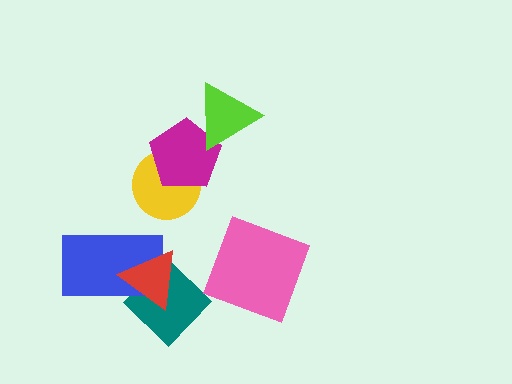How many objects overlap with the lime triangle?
1 object overlaps with the lime triangle.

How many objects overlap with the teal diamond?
2 objects overlap with the teal diamond.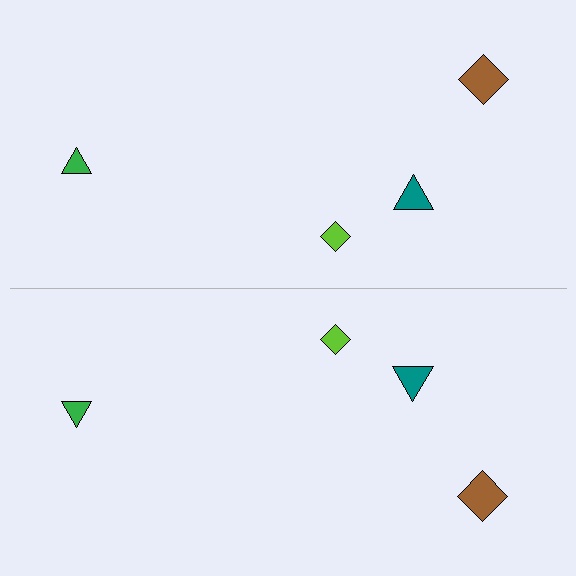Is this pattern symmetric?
Yes, this pattern has bilateral (reflection) symmetry.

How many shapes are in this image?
There are 8 shapes in this image.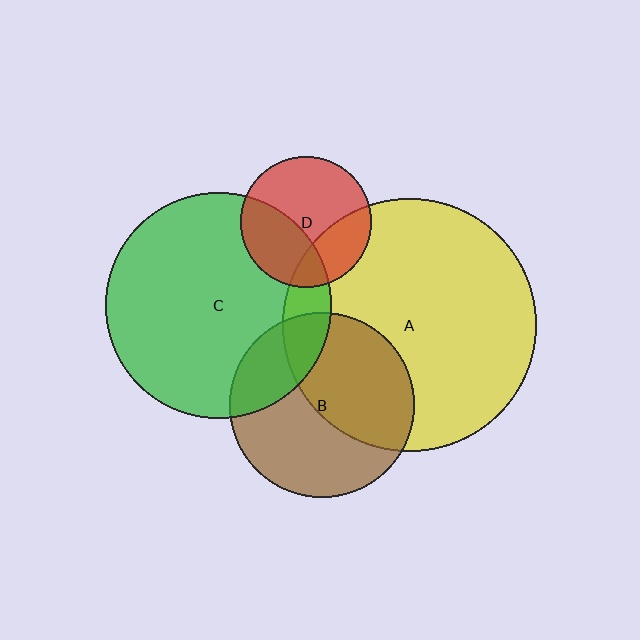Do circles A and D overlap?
Yes.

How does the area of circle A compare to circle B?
Approximately 1.9 times.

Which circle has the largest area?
Circle A (yellow).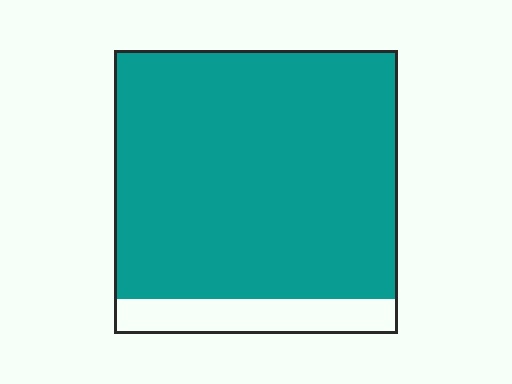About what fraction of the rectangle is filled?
About seven eighths (7/8).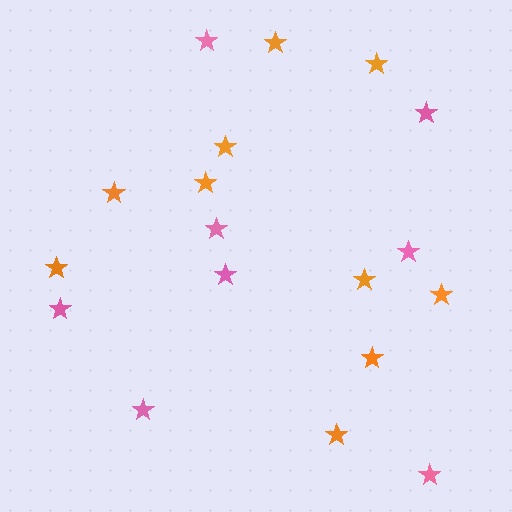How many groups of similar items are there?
There are 2 groups: one group of orange stars (10) and one group of pink stars (8).